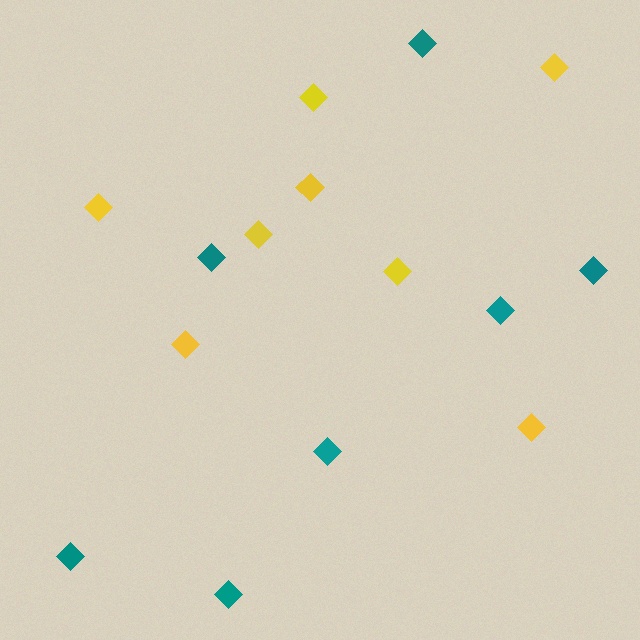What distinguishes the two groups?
There are 2 groups: one group of teal diamonds (7) and one group of yellow diamonds (8).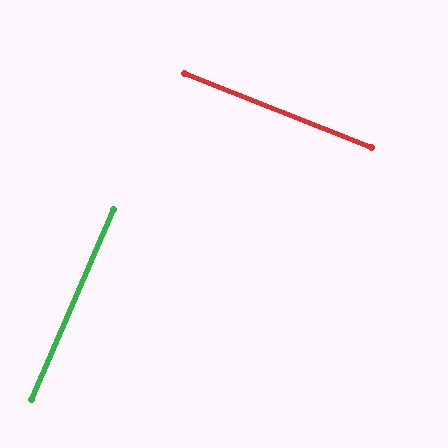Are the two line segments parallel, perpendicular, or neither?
Perpendicular — they meet at approximately 88°.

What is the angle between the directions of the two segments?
Approximately 88 degrees.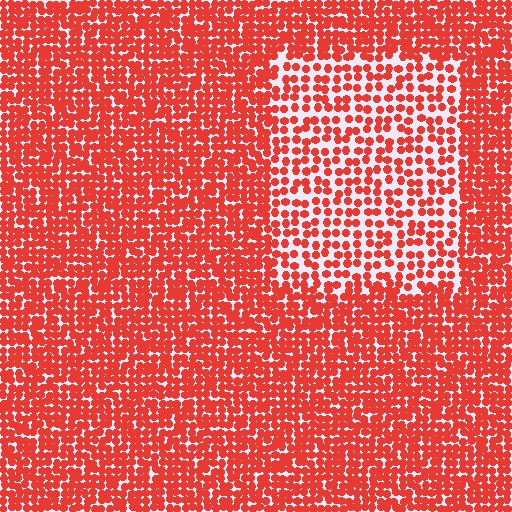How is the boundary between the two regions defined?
The boundary is defined by a change in element density (approximately 1.9x ratio). All elements are the same color, size, and shape.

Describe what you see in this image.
The image contains small red elements arranged at two different densities. A rectangle-shaped region is visible where the elements are less densely packed than the surrounding area.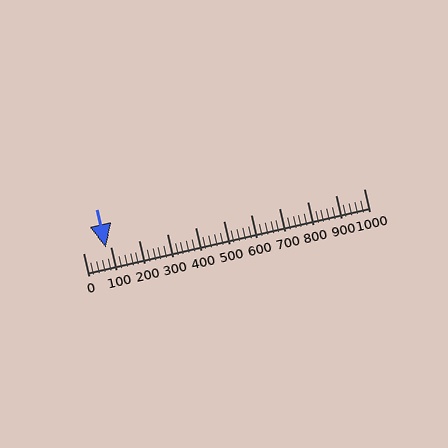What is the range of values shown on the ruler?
The ruler shows values from 0 to 1000.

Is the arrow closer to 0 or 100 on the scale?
The arrow is closer to 100.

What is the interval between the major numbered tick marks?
The major tick marks are spaced 100 units apart.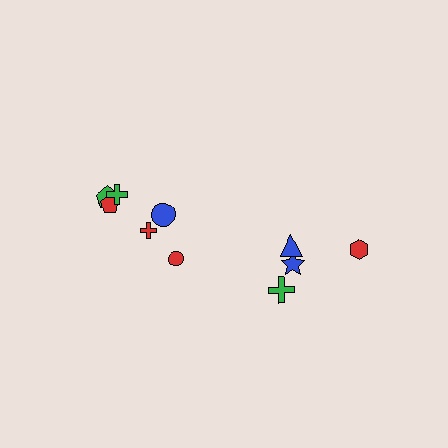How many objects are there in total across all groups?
There are 10 objects.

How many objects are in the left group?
There are 6 objects.